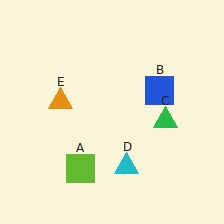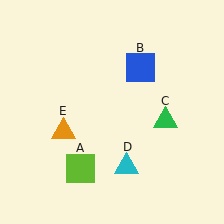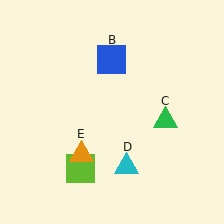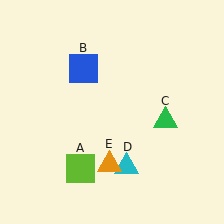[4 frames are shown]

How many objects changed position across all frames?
2 objects changed position: blue square (object B), orange triangle (object E).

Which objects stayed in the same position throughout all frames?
Lime square (object A) and green triangle (object C) and cyan triangle (object D) remained stationary.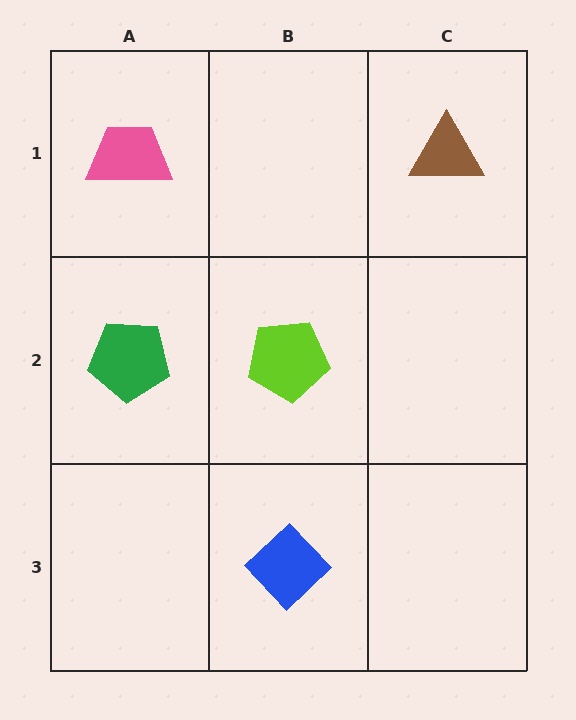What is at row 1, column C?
A brown triangle.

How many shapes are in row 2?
2 shapes.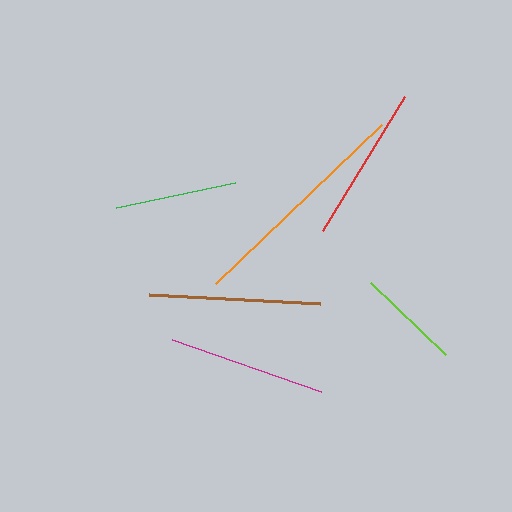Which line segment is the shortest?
The lime line is the shortest at approximately 105 pixels.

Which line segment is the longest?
The orange line is the longest at approximately 230 pixels.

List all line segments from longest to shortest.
From longest to shortest: orange, brown, magenta, red, green, lime.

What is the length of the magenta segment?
The magenta segment is approximately 158 pixels long.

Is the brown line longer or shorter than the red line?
The brown line is longer than the red line.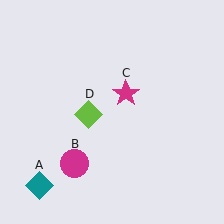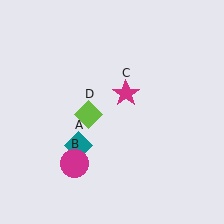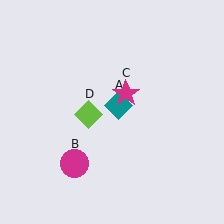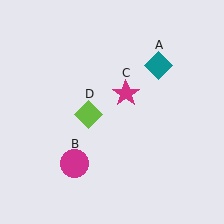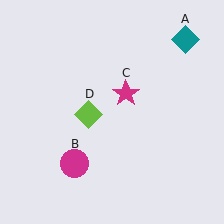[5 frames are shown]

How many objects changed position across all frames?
1 object changed position: teal diamond (object A).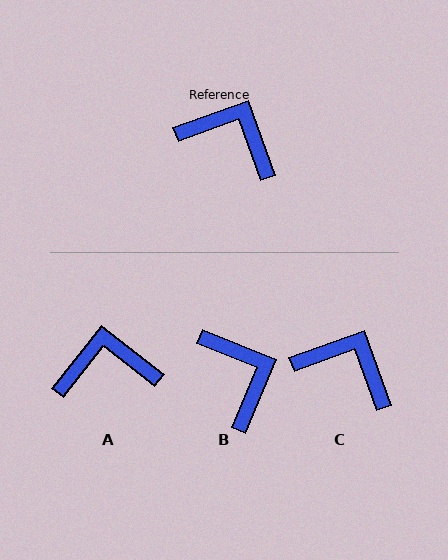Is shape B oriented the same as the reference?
No, it is off by about 42 degrees.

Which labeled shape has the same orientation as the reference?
C.